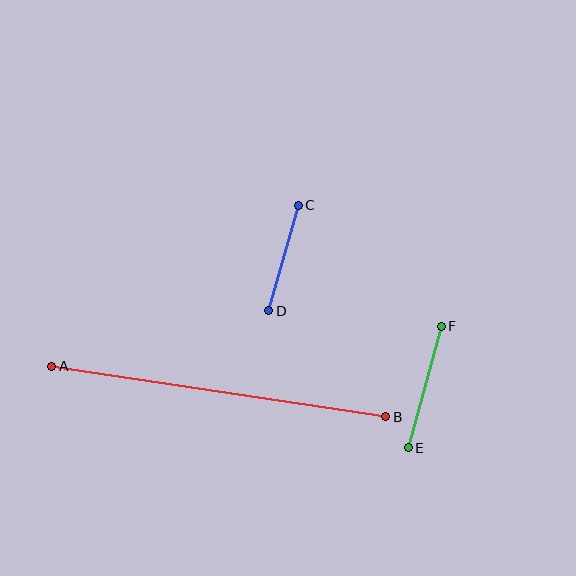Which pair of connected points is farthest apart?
Points A and B are farthest apart.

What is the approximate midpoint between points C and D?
The midpoint is at approximately (284, 258) pixels.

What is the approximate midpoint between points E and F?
The midpoint is at approximately (425, 387) pixels.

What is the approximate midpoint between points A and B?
The midpoint is at approximately (219, 391) pixels.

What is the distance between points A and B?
The distance is approximately 338 pixels.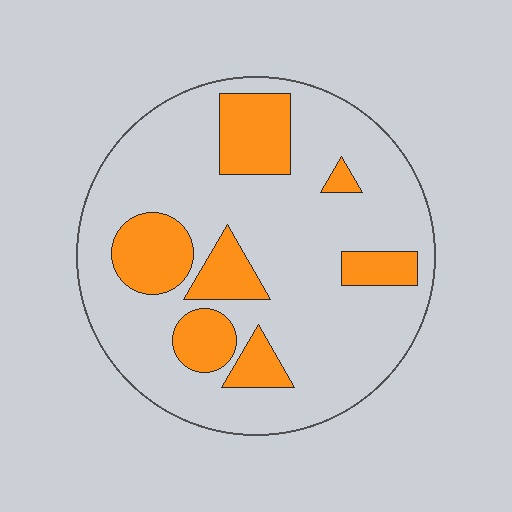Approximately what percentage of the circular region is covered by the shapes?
Approximately 25%.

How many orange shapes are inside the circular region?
7.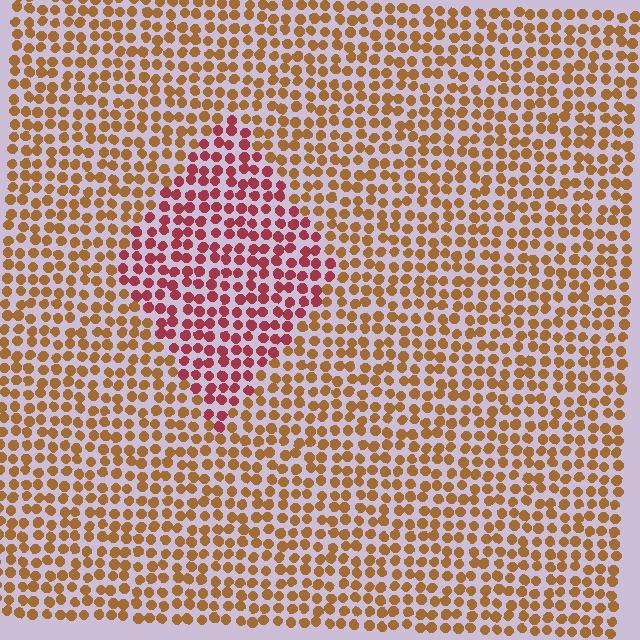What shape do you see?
I see a diamond.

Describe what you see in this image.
The image is filled with small brown elements in a uniform arrangement. A diamond-shaped region is visible where the elements are tinted to a slightly different hue, forming a subtle color boundary.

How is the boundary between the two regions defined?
The boundary is defined purely by a slight shift in hue (about 41 degrees). Spacing, size, and orientation are identical on both sides.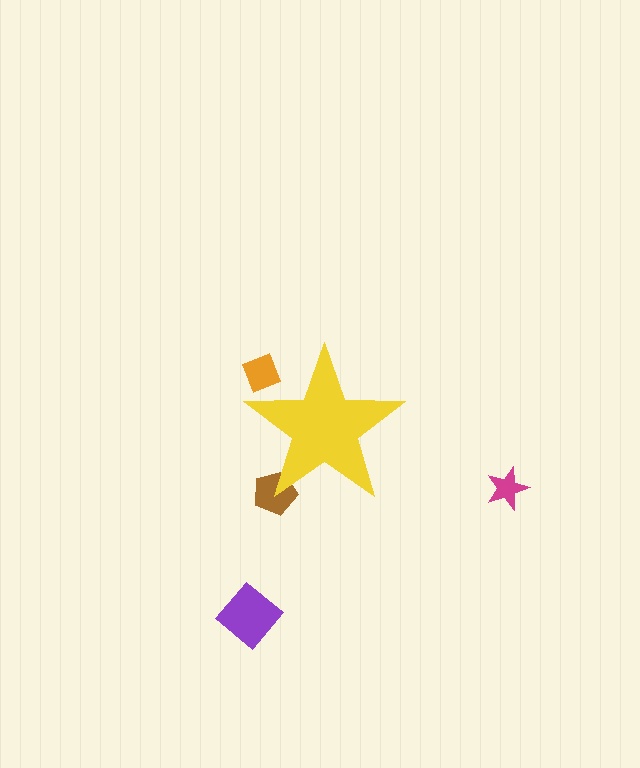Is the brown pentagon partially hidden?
Yes, the brown pentagon is partially hidden behind the yellow star.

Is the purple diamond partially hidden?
No, the purple diamond is fully visible.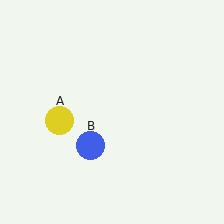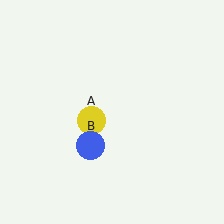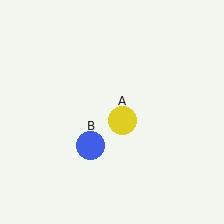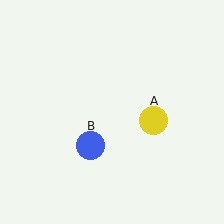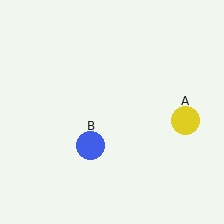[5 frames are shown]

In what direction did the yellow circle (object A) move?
The yellow circle (object A) moved right.